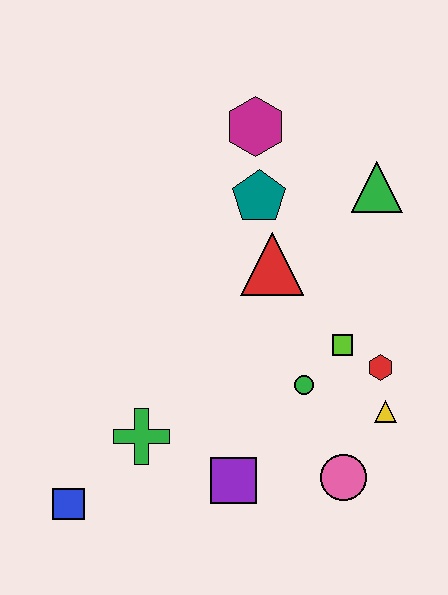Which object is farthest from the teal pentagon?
The blue square is farthest from the teal pentagon.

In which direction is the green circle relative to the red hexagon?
The green circle is to the left of the red hexagon.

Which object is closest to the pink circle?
The yellow triangle is closest to the pink circle.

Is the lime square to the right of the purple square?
Yes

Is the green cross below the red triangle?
Yes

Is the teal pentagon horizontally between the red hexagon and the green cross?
Yes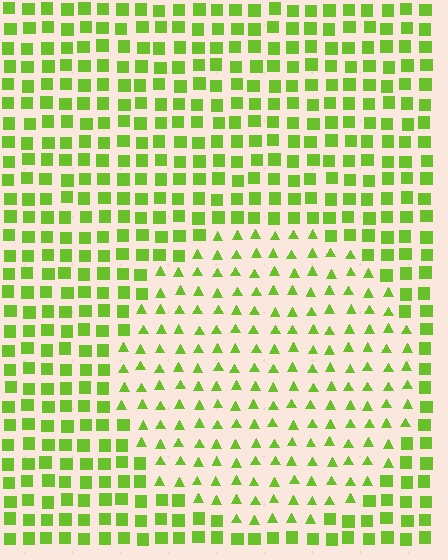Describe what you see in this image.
The image is filled with small lime elements arranged in a uniform grid. A circle-shaped region contains triangles, while the surrounding area contains squares. The boundary is defined purely by the change in element shape.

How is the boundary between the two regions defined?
The boundary is defined by a change in element shape: triangles inside vs. squares outside. All elements share the same color and spacing.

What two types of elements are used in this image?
The image uses triangles inside the circle region and squares outside it.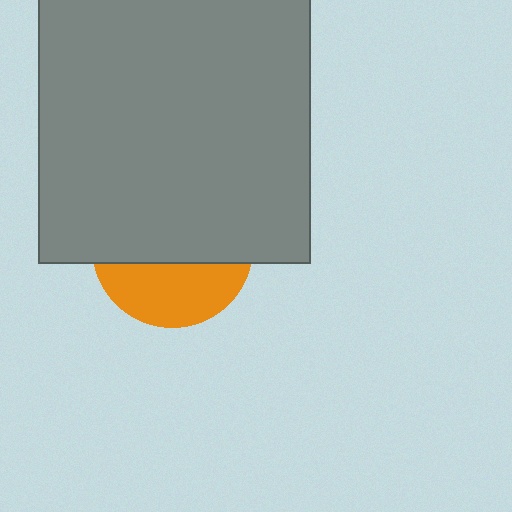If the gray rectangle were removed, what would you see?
You would see the complete orange circle.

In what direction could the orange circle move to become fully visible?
The orange circle could move down. That would shift it out from behind the gray rectangle entirely.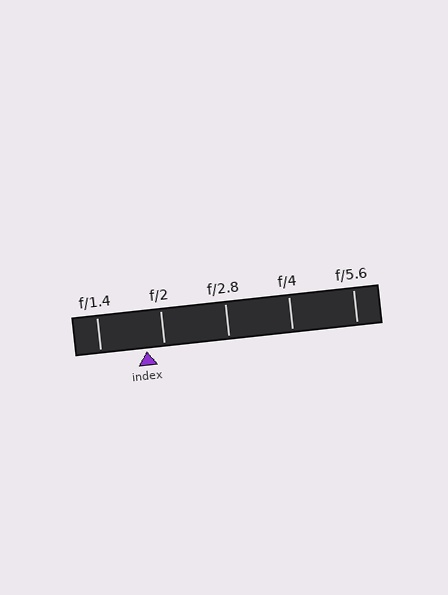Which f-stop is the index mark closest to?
The index mark is closest to f/2.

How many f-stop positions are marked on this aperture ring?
There are 5 f-stop positions marked.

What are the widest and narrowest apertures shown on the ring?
The widest aperture shown is f/1.4 and the narrowest is f/5.6.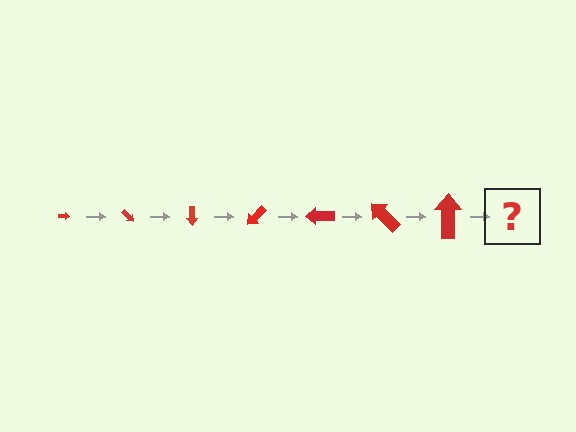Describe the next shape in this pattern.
It should be an arrow, larger than the previous one and rotated 315 degrees from the start.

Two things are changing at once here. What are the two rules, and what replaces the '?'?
The two rules are that the arrow grows larger each step and it rotates 45 degrees each step. The '?' should be an arrow, larger than the previous one and rotated 315 degrees from the start.